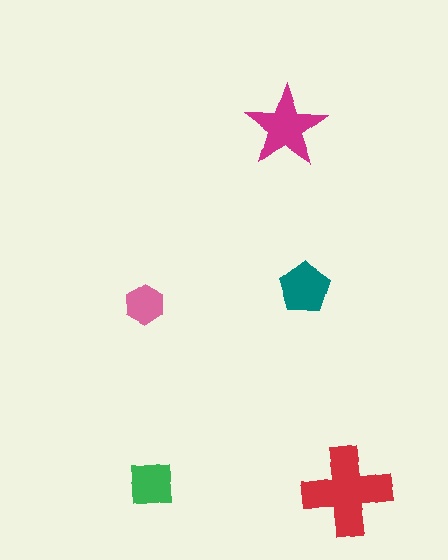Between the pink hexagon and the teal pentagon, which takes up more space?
The teal pentagon.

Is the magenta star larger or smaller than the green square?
Larger.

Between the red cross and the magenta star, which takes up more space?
The red cross.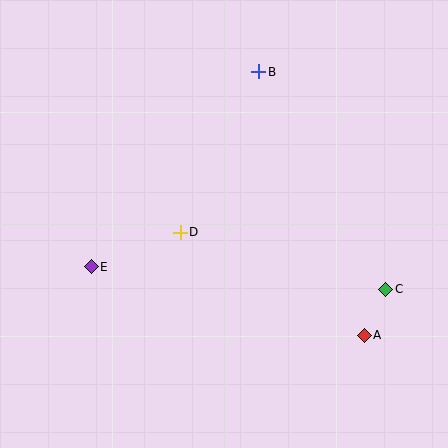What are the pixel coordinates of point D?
Point D is at (180, 232).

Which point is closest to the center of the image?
Point D at (180, 232) is closest to the center.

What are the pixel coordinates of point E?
Point E is at (91, 267).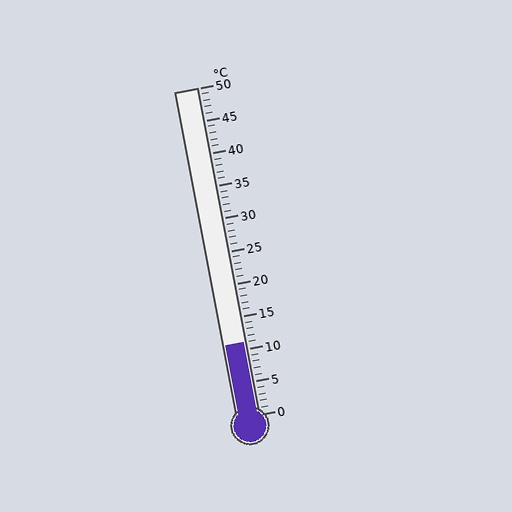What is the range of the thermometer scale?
The thermometer scale ranges from 0°C to 50°C.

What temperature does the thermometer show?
The thermometer shows approximately 11°C.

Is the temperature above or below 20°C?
The temperature is below 20°C.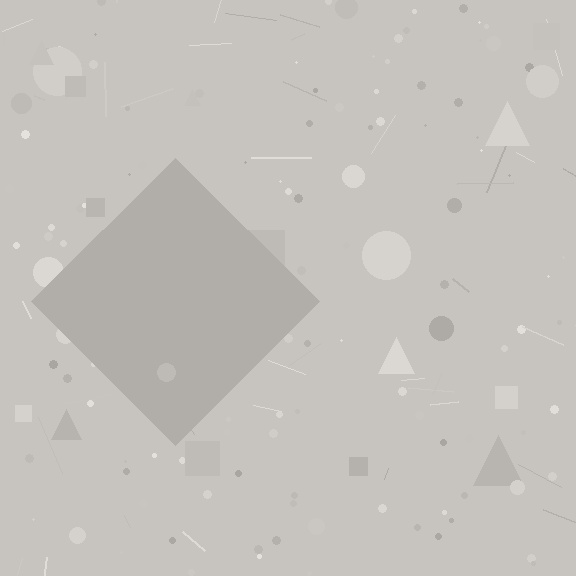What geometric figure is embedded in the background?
A diamond is embedded in the background.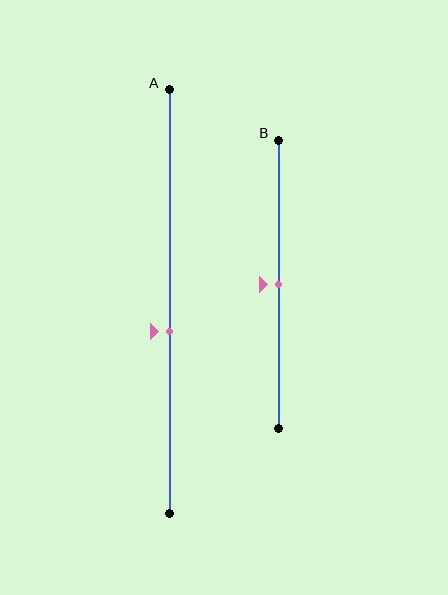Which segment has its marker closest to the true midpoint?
Segment B has its marker closest to the true midpoint.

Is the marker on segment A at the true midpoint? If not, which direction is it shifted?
No, the marker on segment A is shifted downward by about 7% of the segment length.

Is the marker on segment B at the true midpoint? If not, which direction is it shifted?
Yes, the marker on segment B is at the true midpoint.